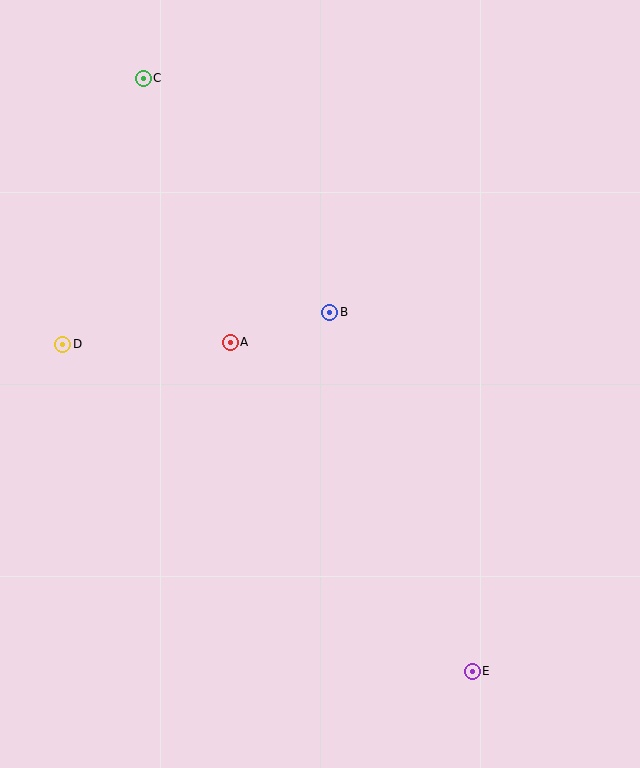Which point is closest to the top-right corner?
Point B is closest to the top-right corner.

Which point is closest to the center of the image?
Point B at (330, 312) is closest to the center.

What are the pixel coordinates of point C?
Point C is at (143, 78).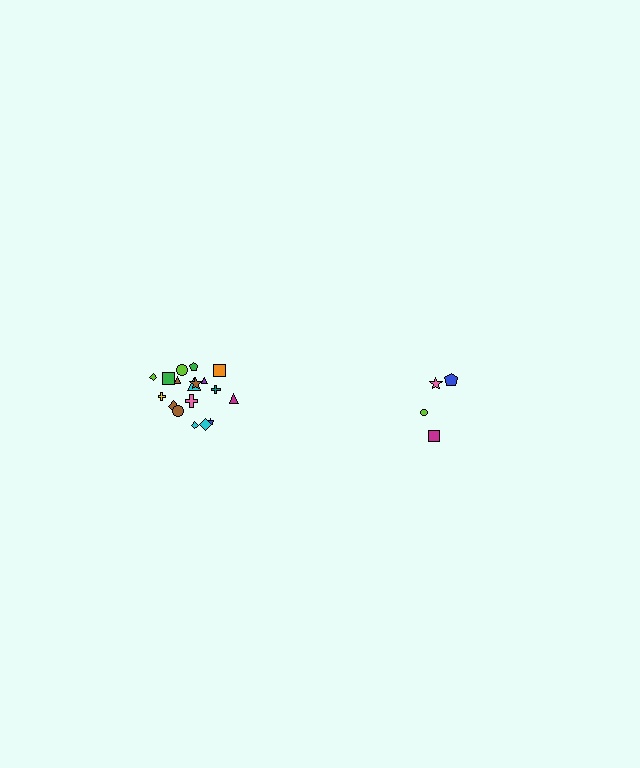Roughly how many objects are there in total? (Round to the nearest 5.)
Roughly 20 objects in total.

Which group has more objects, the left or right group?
The left group.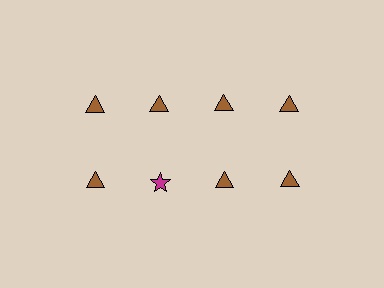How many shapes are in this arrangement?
There are 8 shapes arranged in a grid pattern.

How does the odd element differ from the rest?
It differs in both color (magenta instead of brown) and shape (star instead of triangle).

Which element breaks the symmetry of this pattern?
The magenta star in the second row, second from left column breaks the symmetry. All other shapes are brown triangles.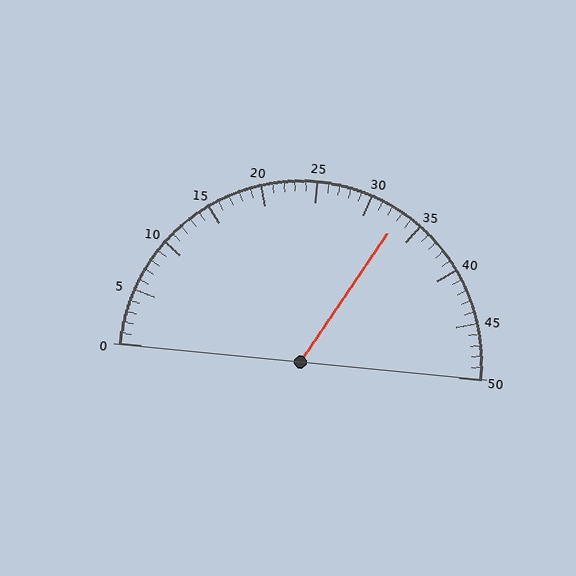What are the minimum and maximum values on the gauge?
The gauge ranges from 0 to 50.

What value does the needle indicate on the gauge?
The needle indicates approximately 33.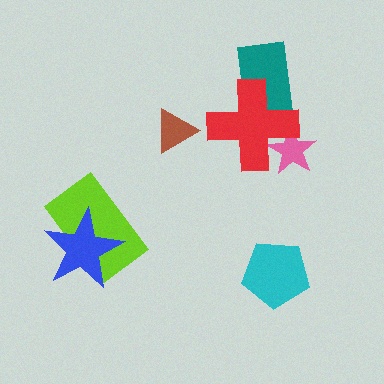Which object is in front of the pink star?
The red cross is in front of the pink star.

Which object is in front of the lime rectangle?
The blue star is in front of the lime rectangle.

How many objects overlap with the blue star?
1 object overlaps with the blue star.